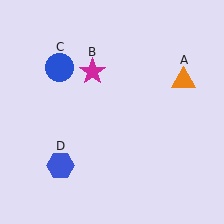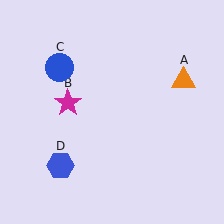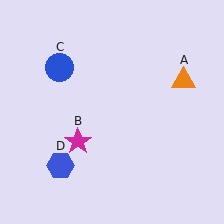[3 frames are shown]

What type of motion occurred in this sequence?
The magenta star (object B) rotated counterclockwise around the center of the scene.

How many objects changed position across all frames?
1 object changed position: magenta star (object B).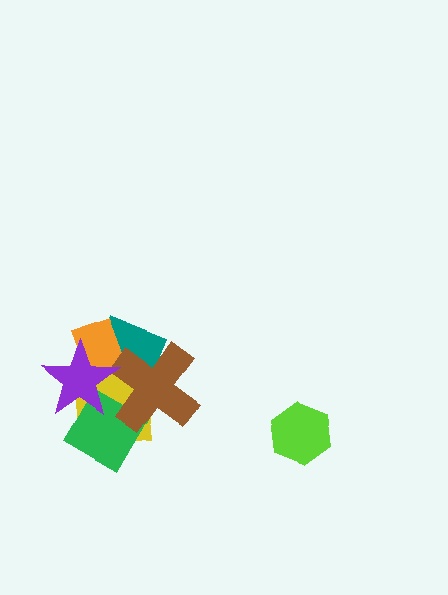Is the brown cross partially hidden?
Yes, it is partially covered by another shape.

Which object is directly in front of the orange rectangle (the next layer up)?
The yellow square is directly in front of the orange rectangle.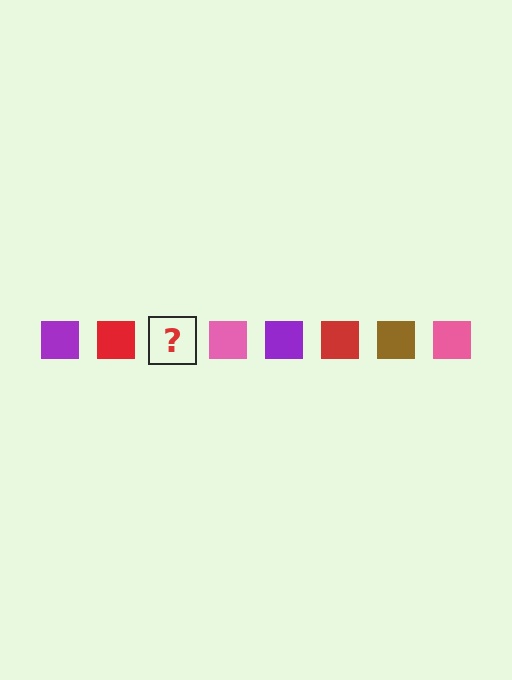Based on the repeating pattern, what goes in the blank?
The blank should be a brown square.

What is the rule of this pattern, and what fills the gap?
The rule is that the pattern cycles through purple, red, brown, pink squares. The gap should be filled with a brown square.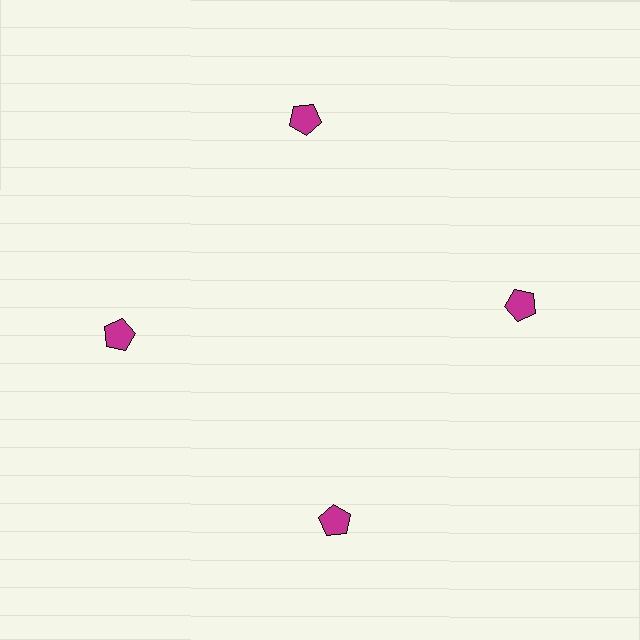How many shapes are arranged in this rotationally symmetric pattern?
There are 4 shapes, arranged in 4 groups of 1.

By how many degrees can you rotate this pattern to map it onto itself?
The pattern maps onto itself every 90 degrees of rotation.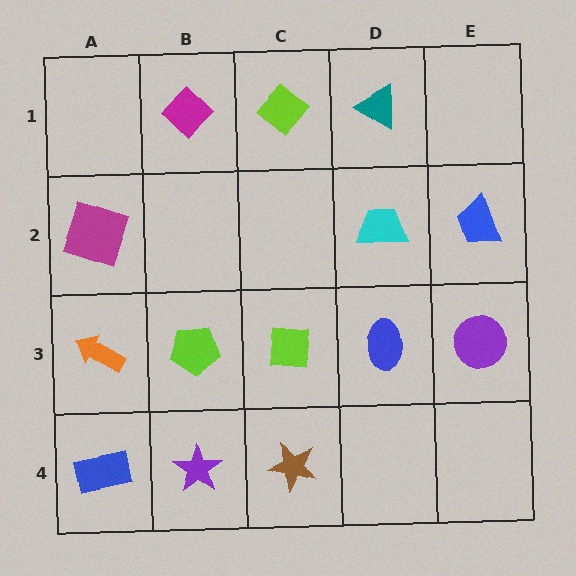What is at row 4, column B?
A purple star.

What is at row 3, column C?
A lime square.